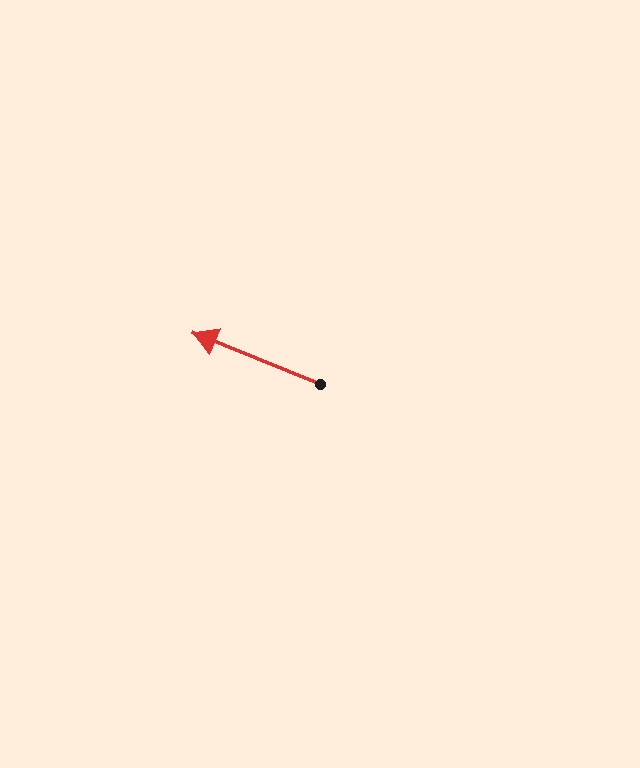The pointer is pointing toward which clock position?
Roughly 10 o'clock.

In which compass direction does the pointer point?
West.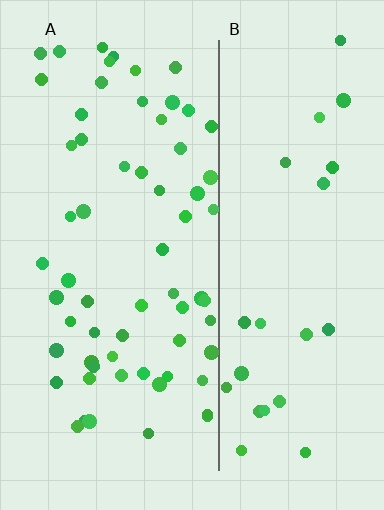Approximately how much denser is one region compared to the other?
Approximately 2.4× — region A over region B.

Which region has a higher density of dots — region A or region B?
A (the left).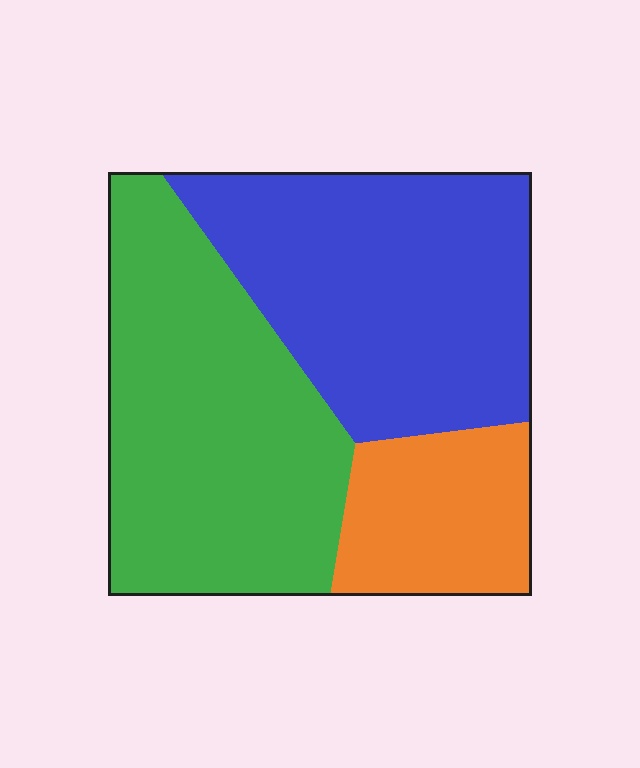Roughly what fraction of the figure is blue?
Blue covers roughly 40% of the figure.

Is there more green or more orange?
Green.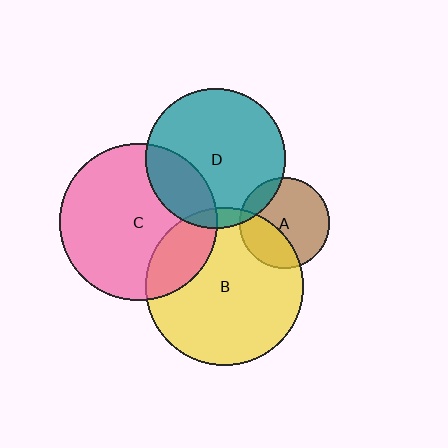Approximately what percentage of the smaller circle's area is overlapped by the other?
Approximately 35%.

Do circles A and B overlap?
Yes.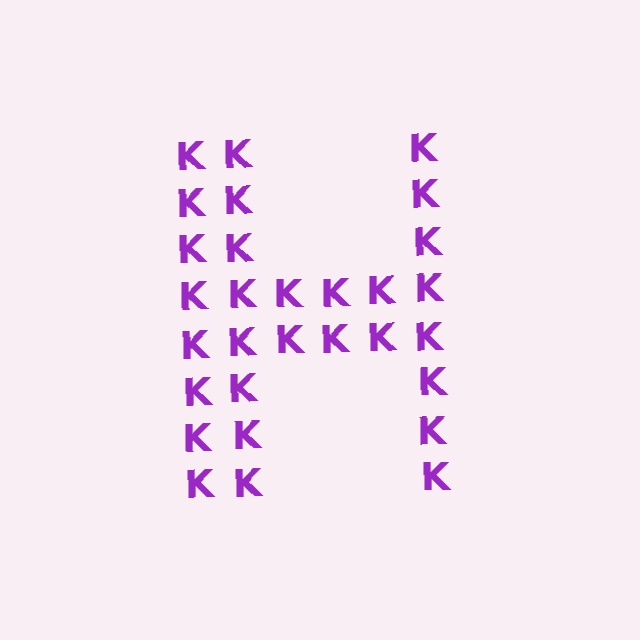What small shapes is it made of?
It is made of small letter K's.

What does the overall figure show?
The overall figure shows the letter H.